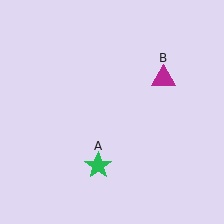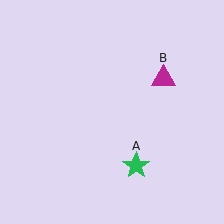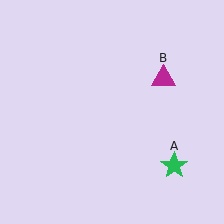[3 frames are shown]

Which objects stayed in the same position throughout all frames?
Magenta triangle (object B) remained stationary.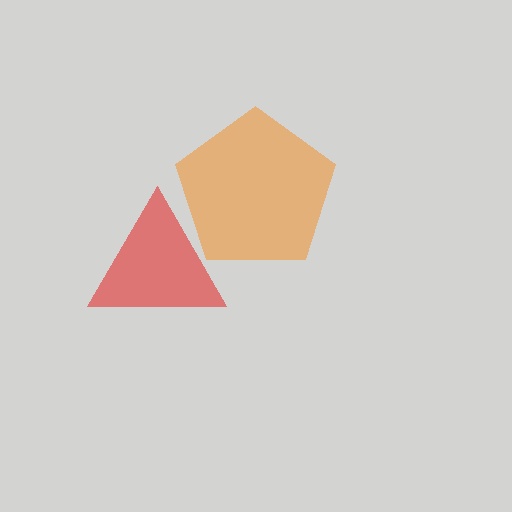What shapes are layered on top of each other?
The layered shapes are: a red triangle, an orange pentagon.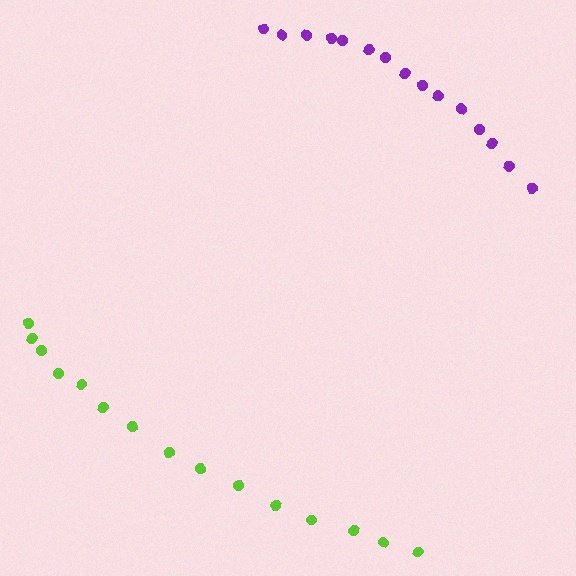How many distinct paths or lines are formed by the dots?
There are 2 distinct paths.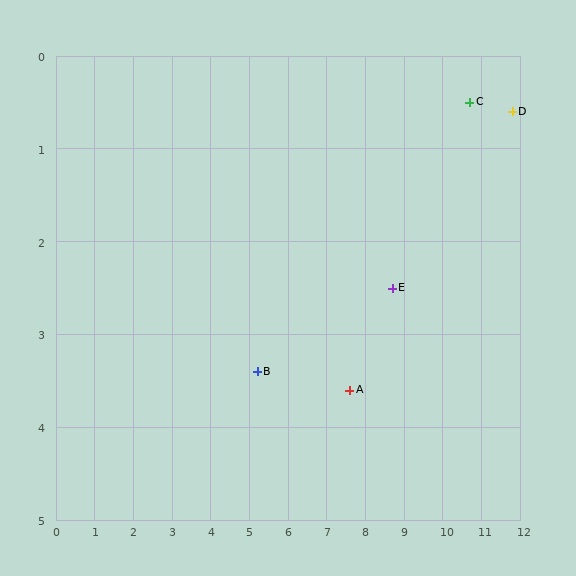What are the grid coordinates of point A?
Point A is at approximately (7.6, 3.6).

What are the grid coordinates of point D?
Point D is at approximately (11.8, 0.6).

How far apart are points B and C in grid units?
Points B and C are about 6.2 grid units apart.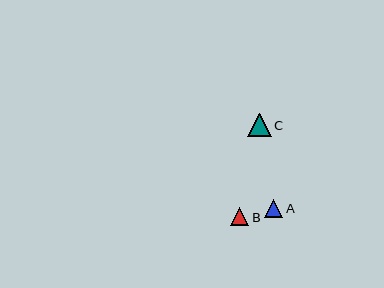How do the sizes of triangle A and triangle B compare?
Triangle A and triangle B are approximately the same size.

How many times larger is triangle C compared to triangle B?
Triangle C is approximately 1.3 times the size of triangle B.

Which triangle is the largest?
Triangle C is the largest with a size of approximately 24 pixels.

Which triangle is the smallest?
Triangle B is the smallest with a size of approximately 18 pixels.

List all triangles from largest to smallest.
From largest to smallest: C, A, B.